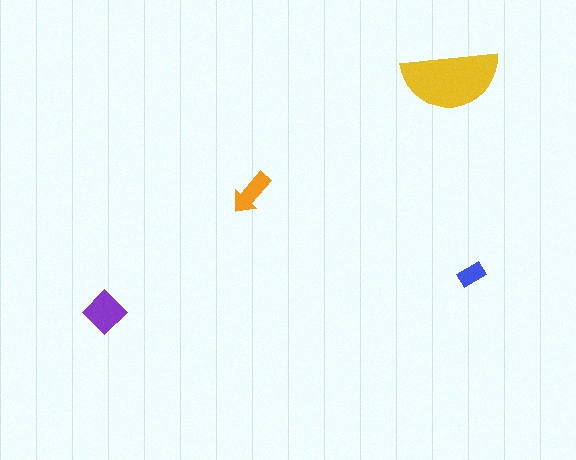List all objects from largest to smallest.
The yellow semicircle, the purple diamond, the orange arrow, the blue rectangle.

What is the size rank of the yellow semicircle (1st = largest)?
1st.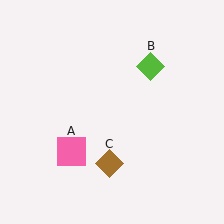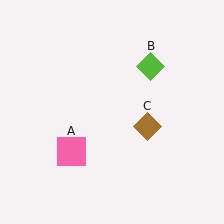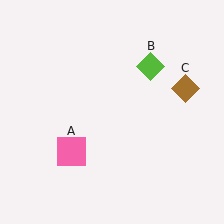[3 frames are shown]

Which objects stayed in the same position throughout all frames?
Pink square (object A) and lime diamond (object B) remained stationary.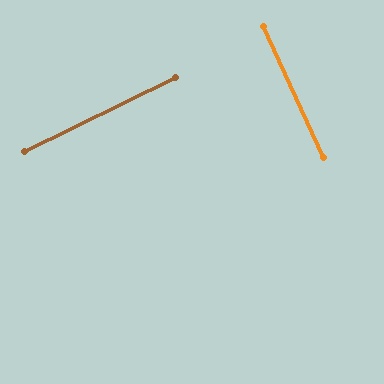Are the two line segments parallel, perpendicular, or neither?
Perpendicular — they meet at approximately 89°.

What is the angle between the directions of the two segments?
Approximately 89 degrees.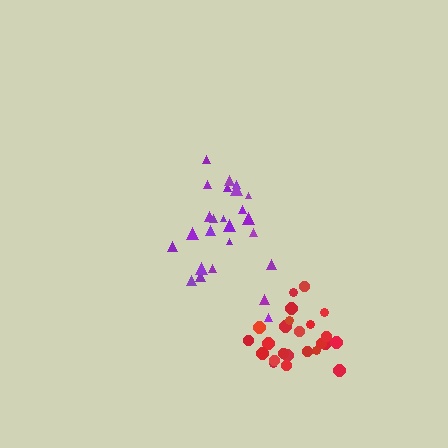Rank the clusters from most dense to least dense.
red, purple.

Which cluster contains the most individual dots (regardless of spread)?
Purple (26).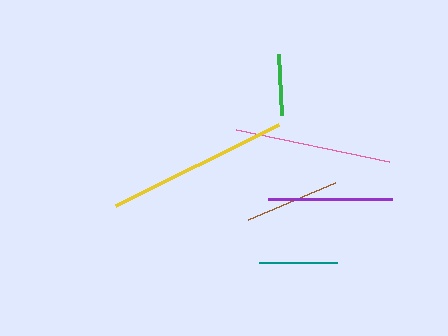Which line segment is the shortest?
The green line is the shortest at approximately 60 pixels.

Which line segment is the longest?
The yellow line is the longest at approximately 183 pixels.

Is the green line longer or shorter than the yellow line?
The yellow line is longer than the green line.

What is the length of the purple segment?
The purple segment is approximately 124 pixels long.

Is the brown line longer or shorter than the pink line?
The pink line is longer than the brown line.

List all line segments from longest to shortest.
From longest to shortest: yellow, pink, purple, brown, teal, green.